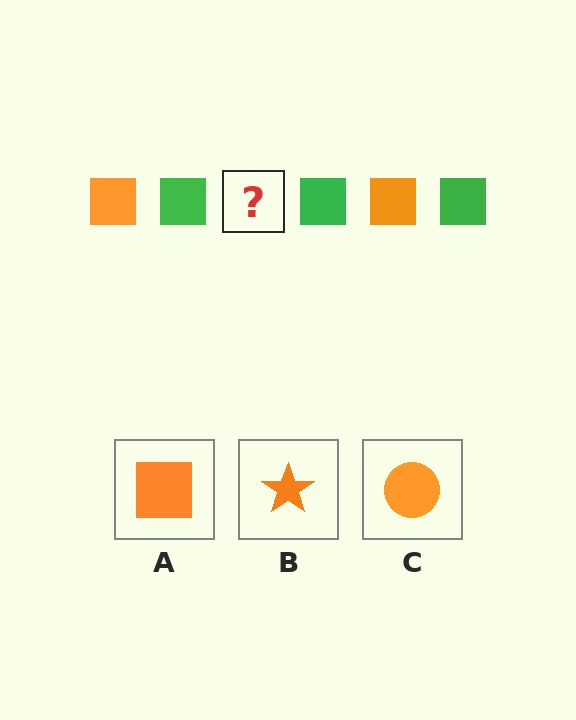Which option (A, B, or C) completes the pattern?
A.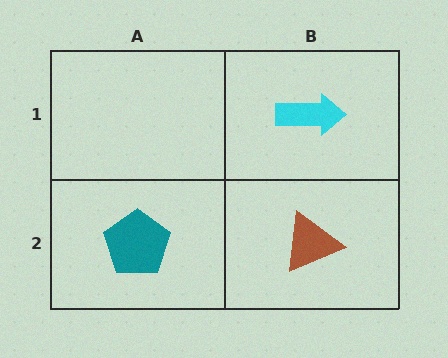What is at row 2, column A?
A teal pentagon.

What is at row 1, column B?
A cyan arrow.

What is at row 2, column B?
A brown triangle.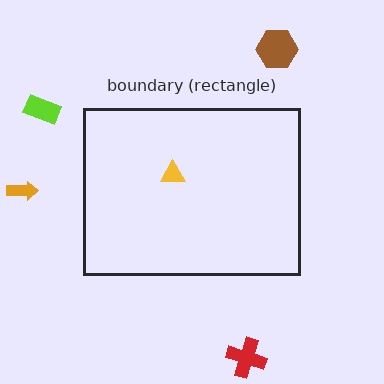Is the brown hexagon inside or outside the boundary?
Outside.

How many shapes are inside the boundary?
1 inside, 4 outside.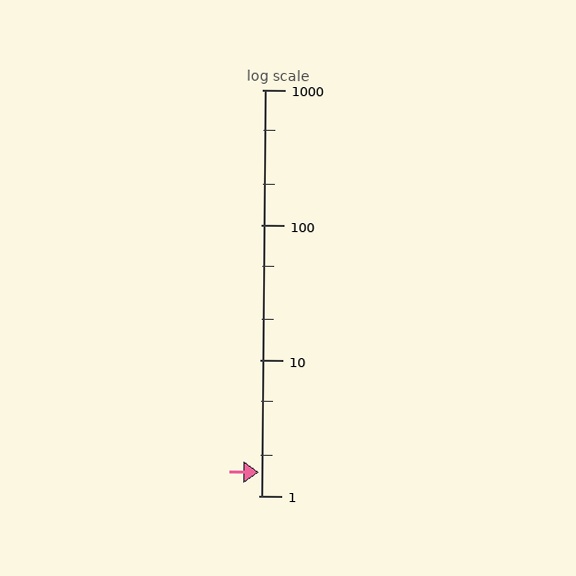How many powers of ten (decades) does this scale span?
The scale spans 3 decades, from 1 to 1000.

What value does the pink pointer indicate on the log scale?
The pointer indicates approximately 1.5.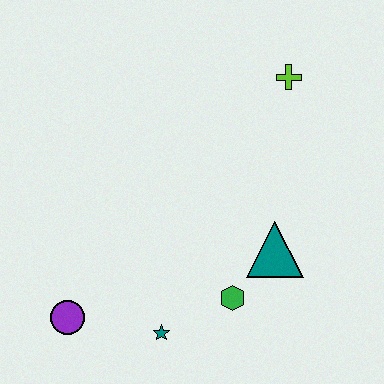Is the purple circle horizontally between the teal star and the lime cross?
No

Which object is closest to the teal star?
The green hexagon is closest to the teal star.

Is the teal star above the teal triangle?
No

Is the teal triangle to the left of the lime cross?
Yes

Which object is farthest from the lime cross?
The purple circle is farthest from the lime cross.